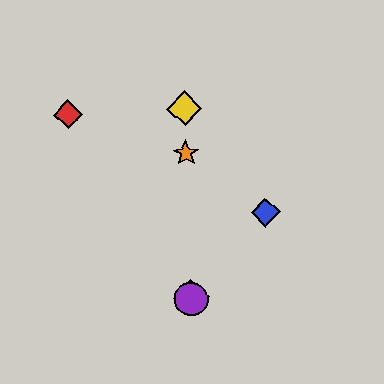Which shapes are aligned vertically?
The green diamond, the yellow diamond, the purple circle, the orange star are aligned vertically.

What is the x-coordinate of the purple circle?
The purple circle is at x≈191.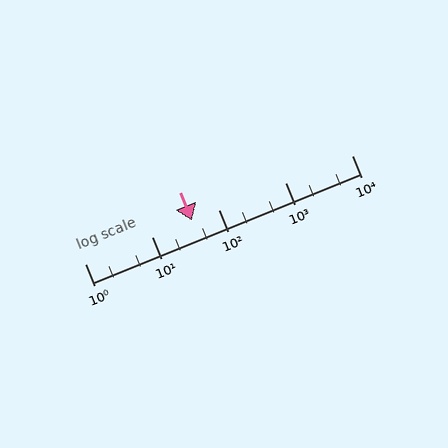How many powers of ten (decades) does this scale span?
The scale spans 4 decades, from 1 to 10000.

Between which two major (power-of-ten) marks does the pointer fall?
The pointer is between 10 and 100.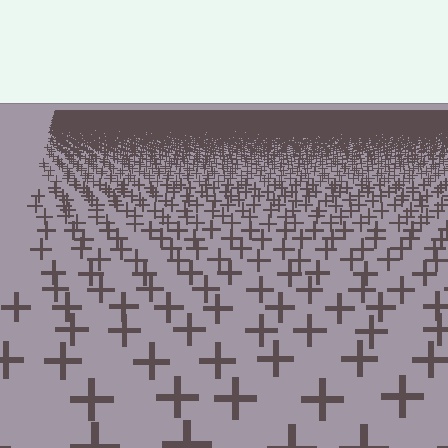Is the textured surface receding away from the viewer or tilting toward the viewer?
The surface is receding away from the viewer. Texture elements get smaller and denser toward the top.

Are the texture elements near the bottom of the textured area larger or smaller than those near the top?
Larger. Near the bottom, elements are closer to the viewer and appear at a bigger on-screen size.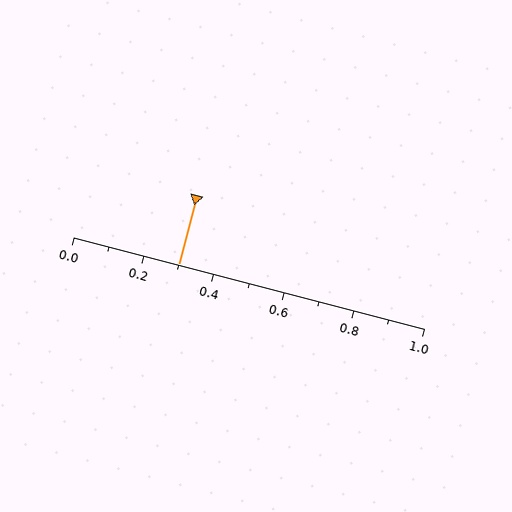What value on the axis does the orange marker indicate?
The marker indicates approximately 0.3.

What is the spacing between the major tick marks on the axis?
The major ticks are spaced 0.2 apart.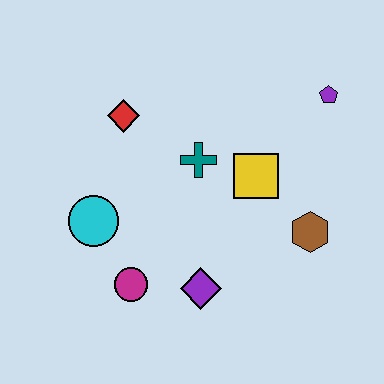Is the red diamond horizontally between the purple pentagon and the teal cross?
No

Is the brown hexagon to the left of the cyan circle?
No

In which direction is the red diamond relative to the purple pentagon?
The red diamond is to the left of the purple pentagon.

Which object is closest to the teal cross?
The yellow square is closest to the teal cross.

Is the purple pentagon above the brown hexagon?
Yes